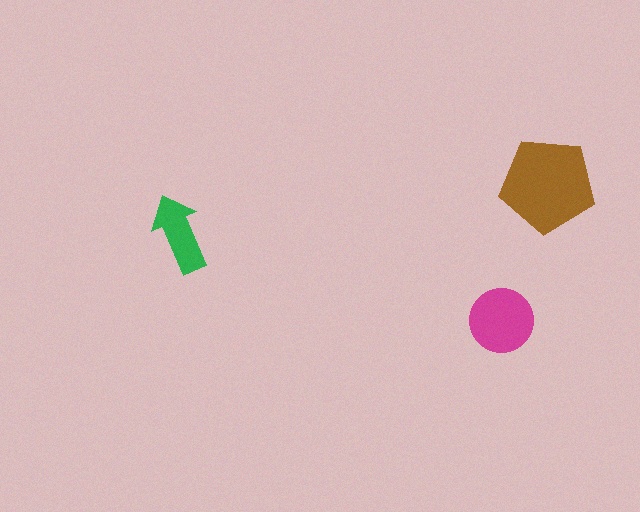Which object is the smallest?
The green arrow.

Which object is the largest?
The brown pentagon.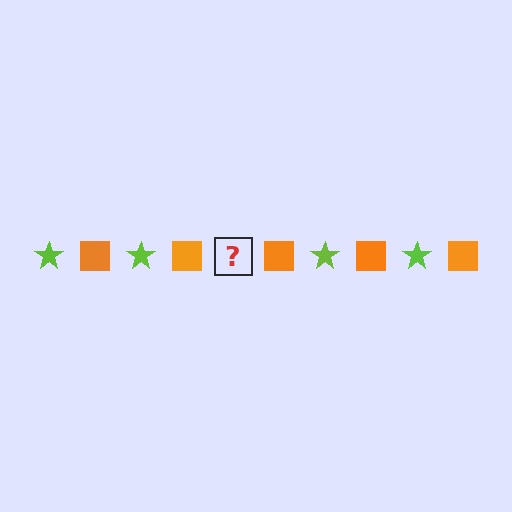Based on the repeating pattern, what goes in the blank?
The blank should be a lime star.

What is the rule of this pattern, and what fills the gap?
The rule is that the pattern alternates between lime star and orange square. The gap should be filled with a lime star.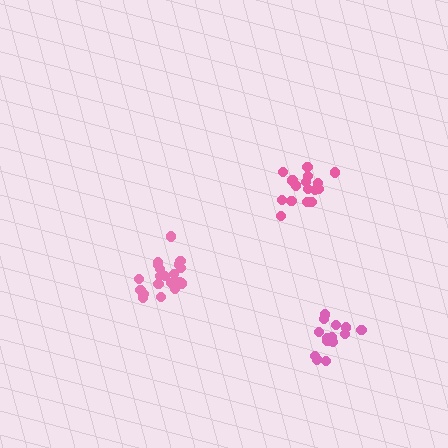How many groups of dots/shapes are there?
There are 3 groups.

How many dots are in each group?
Group 1: 17 dots, Group 2: 14 dots, Group 3: 20 dots (51 total).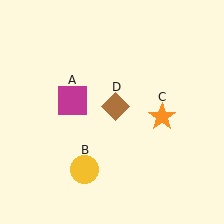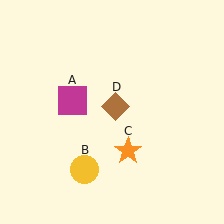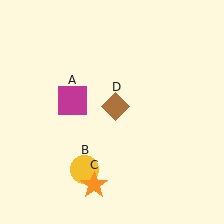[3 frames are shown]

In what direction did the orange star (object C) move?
The orange star (object C) moved down and to the left.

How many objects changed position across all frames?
1 object changed position: orange star (object C).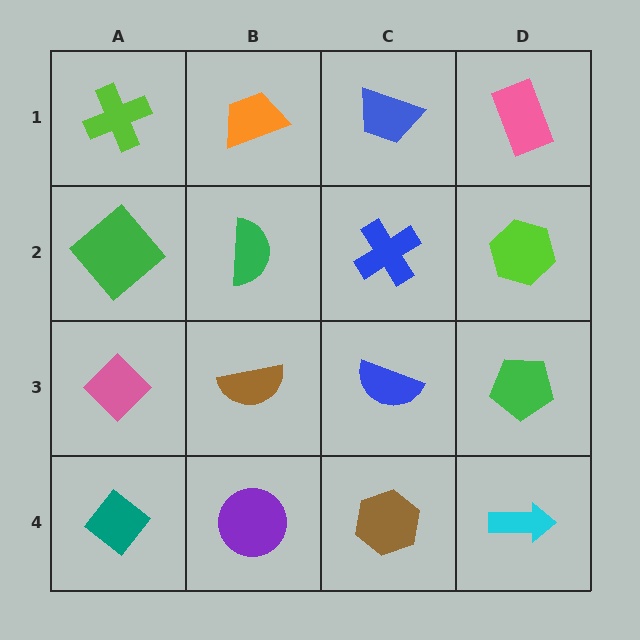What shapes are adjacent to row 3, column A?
A green diamond (row 2, column A), a teal diamond (row 4, column A), a brown semicircle (row 3, column B).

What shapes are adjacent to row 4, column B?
A brown semicircle (row 3, column B), a teal diamond (row 4, column A), a brown hexagon (row 4, column C).